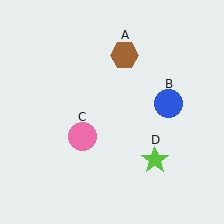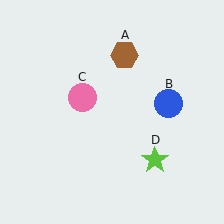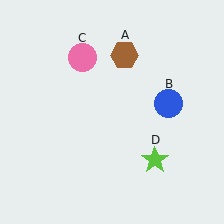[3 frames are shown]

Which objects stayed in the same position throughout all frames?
Brown hexagon (object A) and blue circle (object B) and lime star (object D) remained stationary.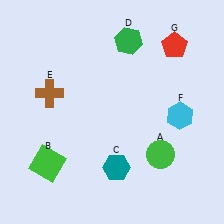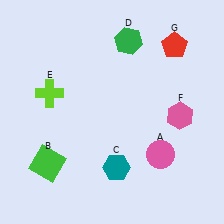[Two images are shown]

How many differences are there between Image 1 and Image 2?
There are 3 differences between the two images.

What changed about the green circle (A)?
In Image 1, A is green. In Image 2, it changed to pink.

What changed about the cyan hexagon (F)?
In Image 1, F is cyan. In Image 2, it changed to pink.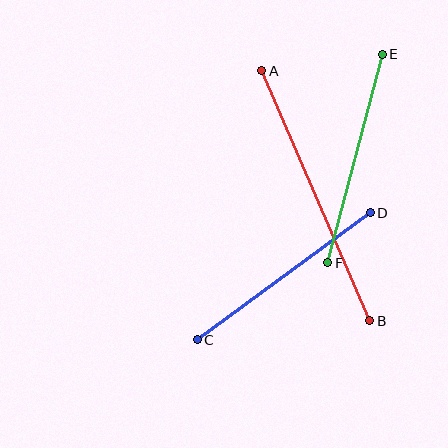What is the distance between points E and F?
The distance is approximately 216 pixels.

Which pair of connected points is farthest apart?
Points A and B are farthest apart.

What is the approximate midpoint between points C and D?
The midpoint is at approximately (284, 276) pixels.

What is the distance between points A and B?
The distance is approximately 272 pixels.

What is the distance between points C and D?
The distance is approximately 215 pixels.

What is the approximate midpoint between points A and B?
The midpoint is at approximately (316, 196) pixels.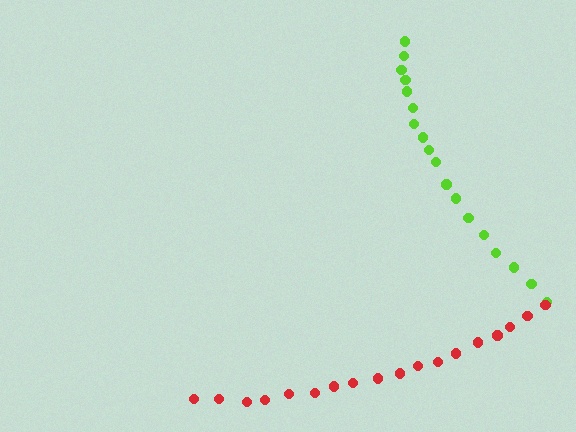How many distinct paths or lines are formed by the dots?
There are 2 distinct paths.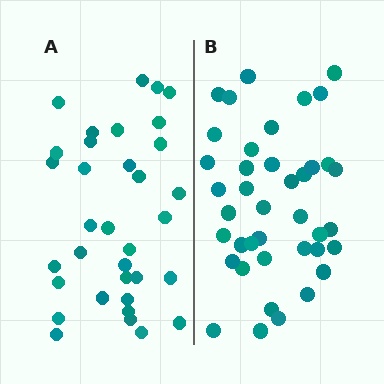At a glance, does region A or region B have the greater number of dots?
Region B (the right region) has more dots.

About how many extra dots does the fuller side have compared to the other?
Region B has about 6 more dots than region A.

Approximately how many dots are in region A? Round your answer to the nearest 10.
About 30 dots. (The exact count is 34, which rounds to 30.)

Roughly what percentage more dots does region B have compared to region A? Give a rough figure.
About 20% more.